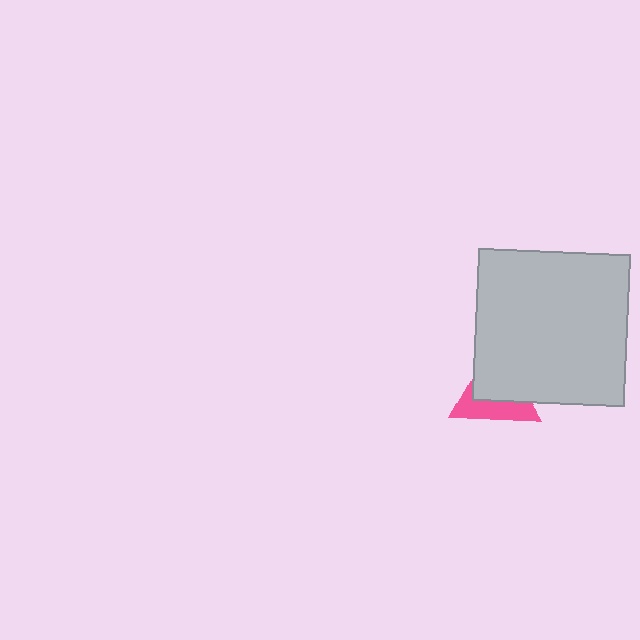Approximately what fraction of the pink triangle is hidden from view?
Roughly 57% of the pink triangle is hidden behind the light gray square.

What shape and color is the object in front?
The object in front is a light gray square.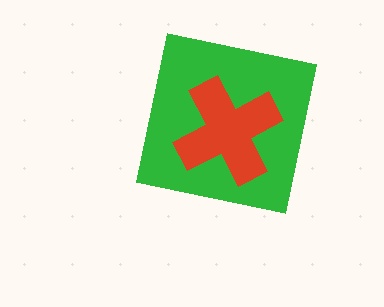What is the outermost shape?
The green square.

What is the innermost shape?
The red cross.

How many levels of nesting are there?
2.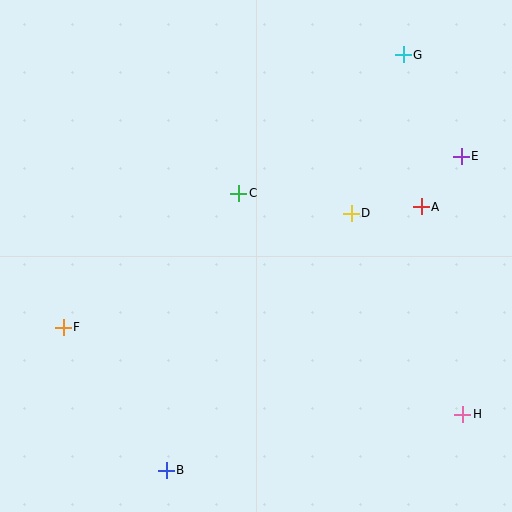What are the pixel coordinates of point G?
Point G is at (403, 55).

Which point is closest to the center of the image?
Point C at (239, 193) is closest to the center.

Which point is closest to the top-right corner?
Point G is closest to the top-right corner.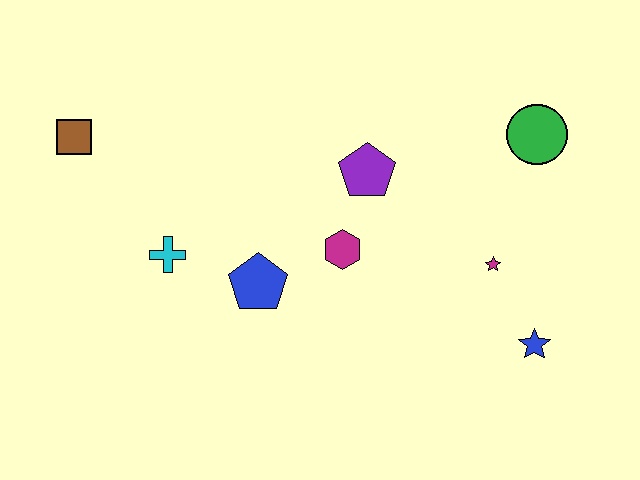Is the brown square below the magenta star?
No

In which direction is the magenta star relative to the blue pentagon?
The magenta star is to the right of the blue pentagon.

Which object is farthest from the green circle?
The brown square is farthest from the green circle.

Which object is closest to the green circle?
The magenta star is closest to the green circle.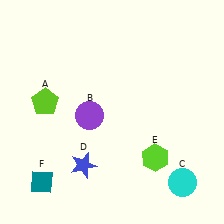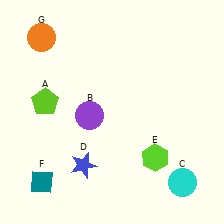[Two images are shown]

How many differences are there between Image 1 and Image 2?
There is 1 difference between the two images.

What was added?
An orange circle (G) was added in Image 2.